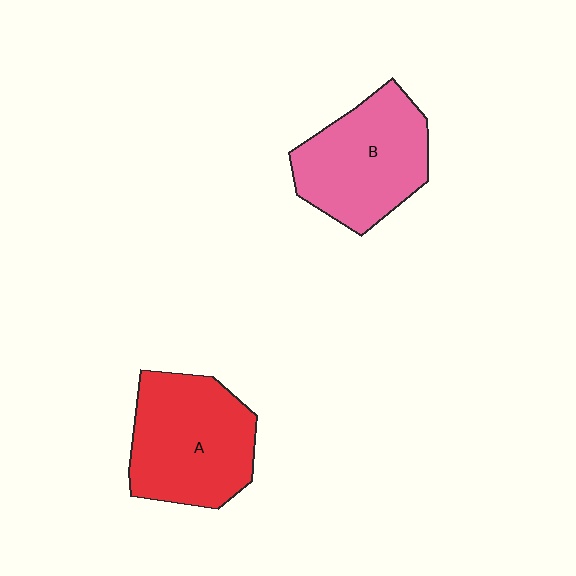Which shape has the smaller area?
Shape B (pink).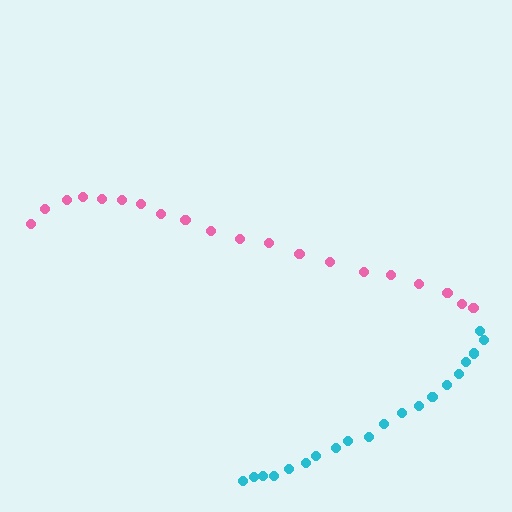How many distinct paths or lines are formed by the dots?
There are 2 distinct paths.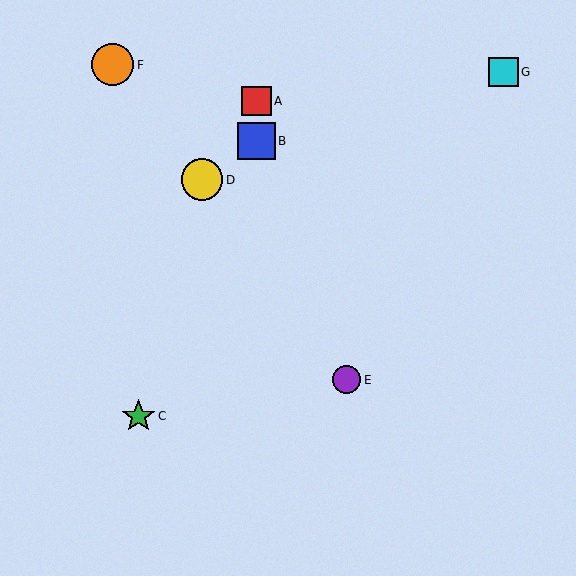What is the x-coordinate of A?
Object A is at x≈257.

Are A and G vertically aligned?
No, A is at x≈257 and G is at x≈503.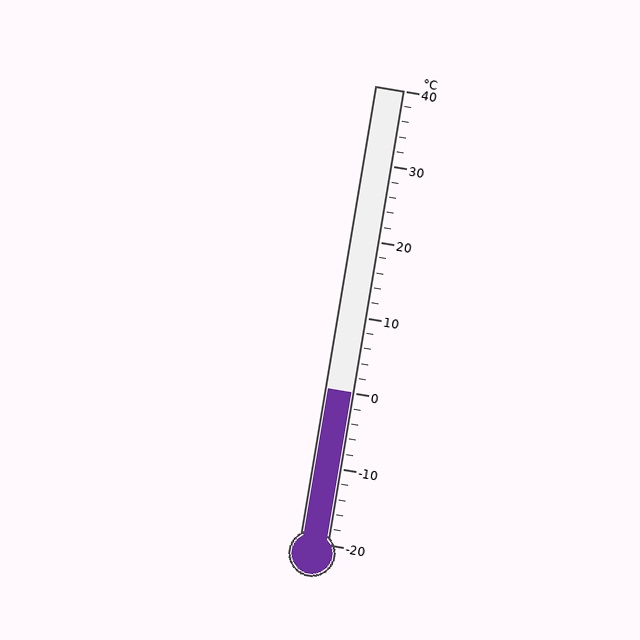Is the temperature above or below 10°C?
The temperature is below 10°C.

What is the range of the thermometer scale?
The thermometer scale ranges from -20°C to 40°C.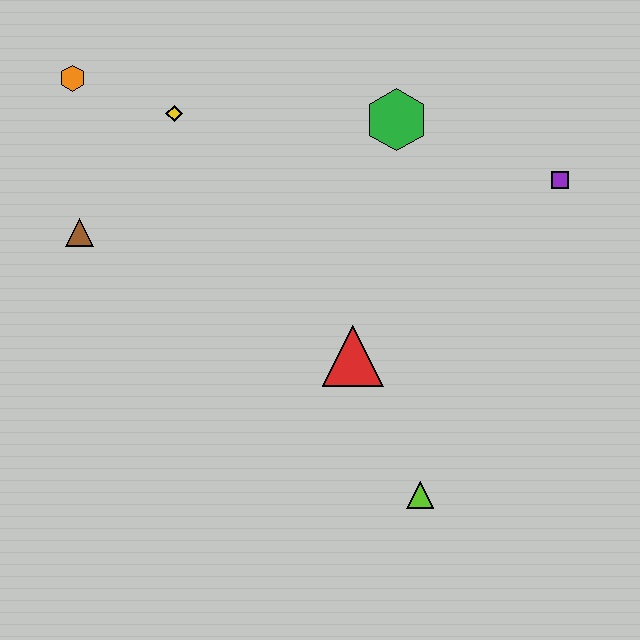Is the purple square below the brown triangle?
No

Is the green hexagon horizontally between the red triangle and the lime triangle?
Yes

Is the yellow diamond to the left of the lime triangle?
Yes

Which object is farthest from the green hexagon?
The lime triangle is farthest from the green hexagon.